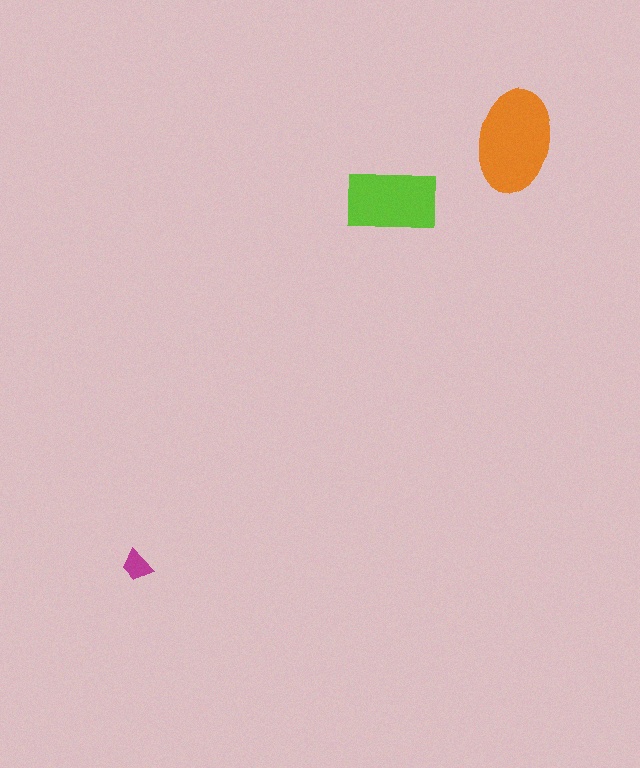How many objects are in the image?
There are 3 objects in the image.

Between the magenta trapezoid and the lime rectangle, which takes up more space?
The lime rectangle.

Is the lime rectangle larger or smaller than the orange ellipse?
Smaller.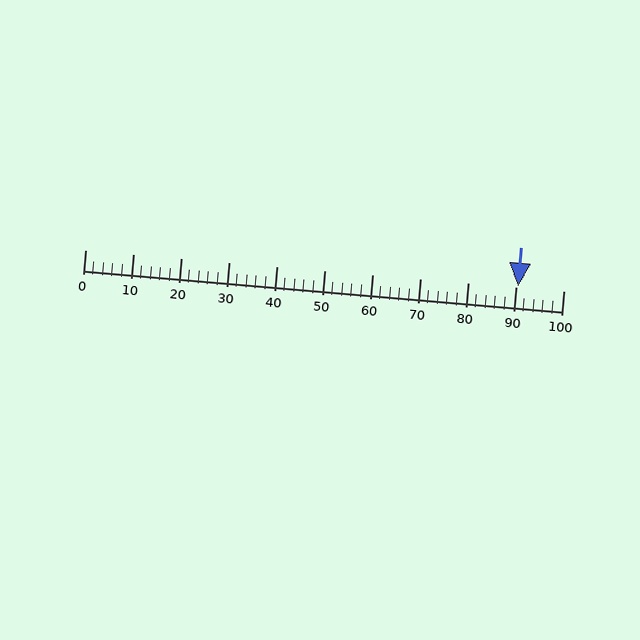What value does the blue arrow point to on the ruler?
The blue arrow points to approximately 91.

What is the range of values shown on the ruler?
The ruler shows values from 0 to 100.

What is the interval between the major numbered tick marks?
The major tick marks are spaced 10 units apart.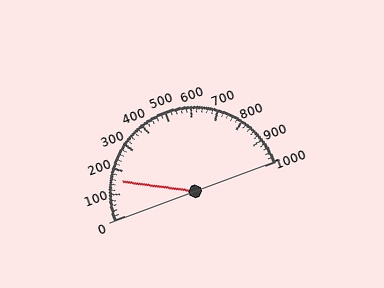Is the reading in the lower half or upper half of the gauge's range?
The reading is in the lower half of the range (0 to 1000).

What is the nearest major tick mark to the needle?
The nearest major tick mark is 200.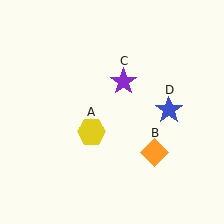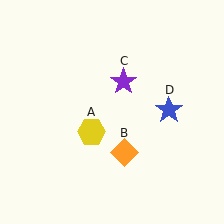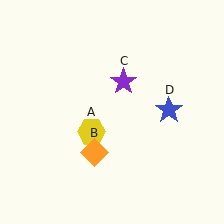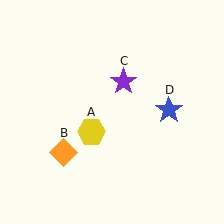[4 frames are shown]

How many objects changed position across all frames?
1 object changed position: orange diamond (object B).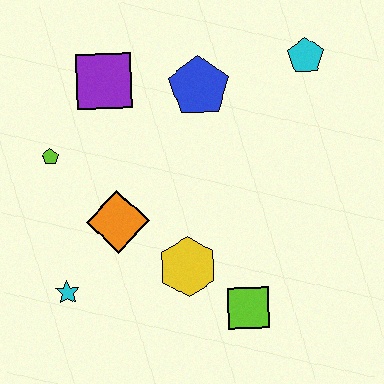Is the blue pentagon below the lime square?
No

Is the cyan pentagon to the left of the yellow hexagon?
No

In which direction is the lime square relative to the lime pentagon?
The lime square is to the right of the lime pentagon.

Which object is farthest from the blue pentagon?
The cyan star is farthest from the blue pentagon.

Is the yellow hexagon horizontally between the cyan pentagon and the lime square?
No